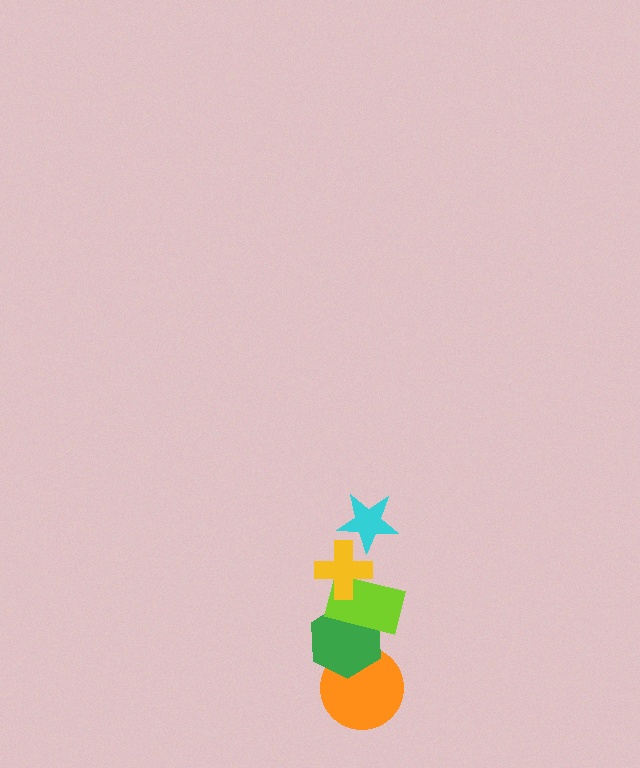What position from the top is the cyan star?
The cyan star is 1st from the top.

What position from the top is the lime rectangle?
The lime rectangle is 3rd from the top.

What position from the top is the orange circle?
The orange circle is 5th from the top.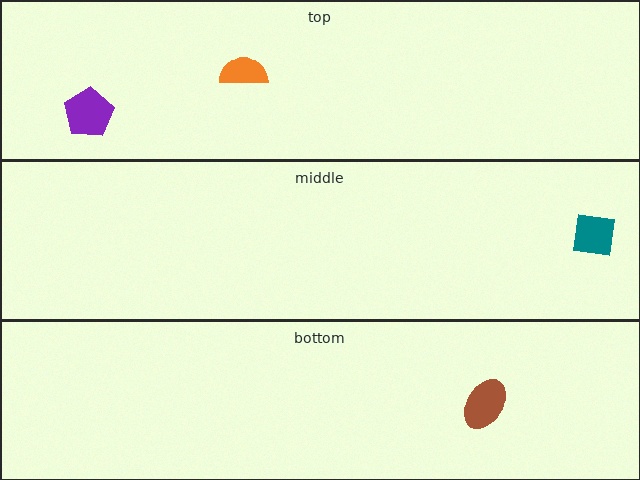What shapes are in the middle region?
The teal square.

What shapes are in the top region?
The orange semicircle, the purple pentagon.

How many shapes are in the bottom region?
1.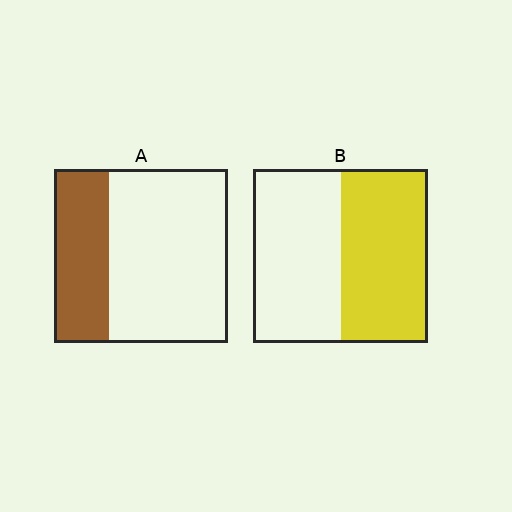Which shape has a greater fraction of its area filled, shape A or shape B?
Shape B.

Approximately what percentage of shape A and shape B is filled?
A is approximately 30% and B is approximately 50%.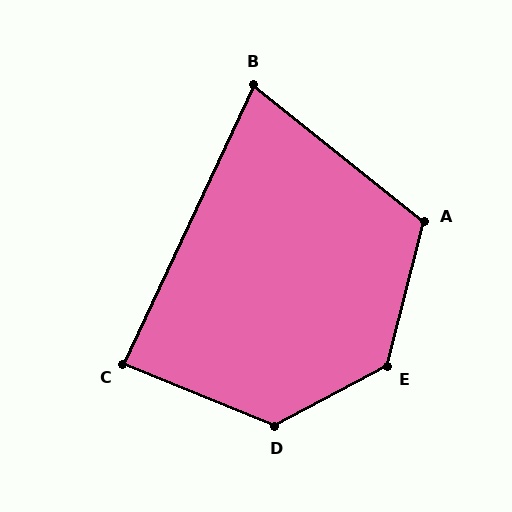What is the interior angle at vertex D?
Approximately 130 degrees (obtuse).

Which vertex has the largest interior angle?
E, at approximately 132 degrees.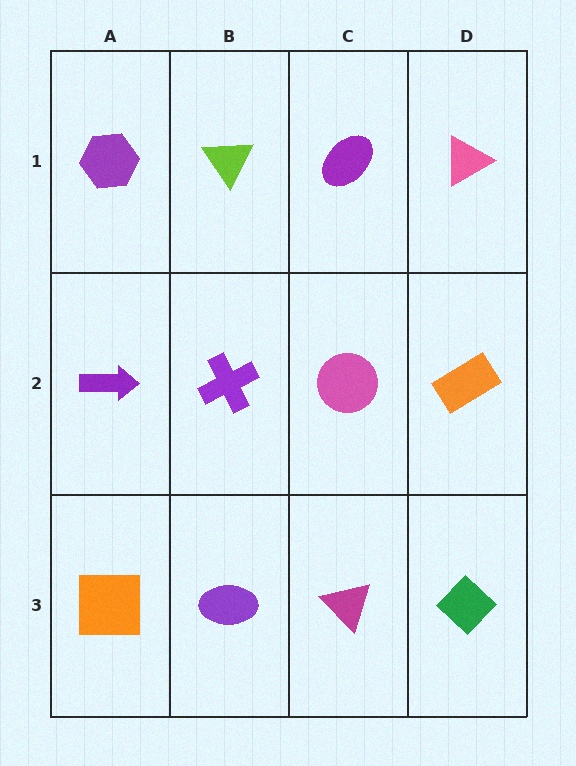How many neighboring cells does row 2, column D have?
3.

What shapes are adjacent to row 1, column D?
An orange rectangle (row 2, column D), a purple ellipse (row 1, column C).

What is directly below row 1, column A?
A purple arrow.